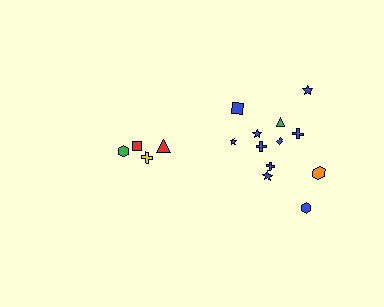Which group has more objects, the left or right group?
The right group.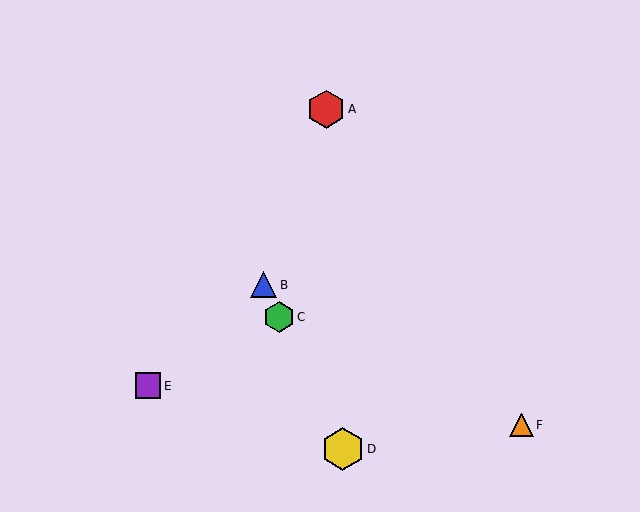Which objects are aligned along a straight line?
Objects B, C, D are aligned along a straight line.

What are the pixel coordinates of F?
Object F is at (522, 425).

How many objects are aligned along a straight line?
3 objects (B, C, D) are aligned along a straight line.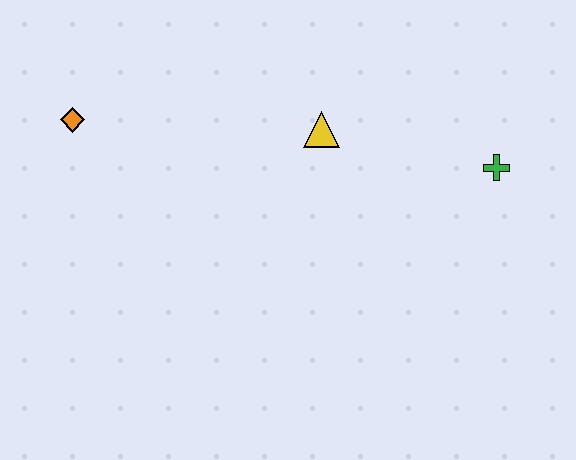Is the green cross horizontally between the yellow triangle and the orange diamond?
No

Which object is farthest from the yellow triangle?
The orange diamond is farthest from the yellow triangle.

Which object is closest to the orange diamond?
The yellow triangle is closest to the orange diamond.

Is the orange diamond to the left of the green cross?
Yes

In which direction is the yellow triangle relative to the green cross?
The yellow triangle is to the left of the green cross.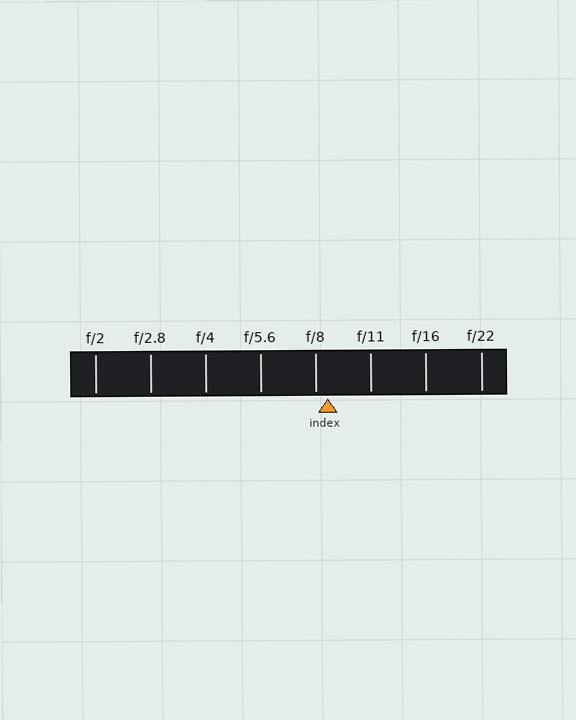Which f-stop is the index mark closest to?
The index mark is closest to f/8.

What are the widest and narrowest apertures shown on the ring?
The widest aperture shown is f/2 and the narrowest is f/22.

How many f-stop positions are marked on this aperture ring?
There are 8 f-stop positions marked.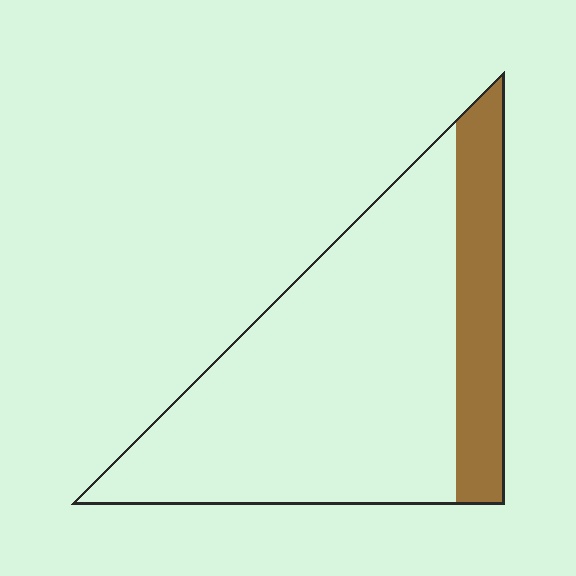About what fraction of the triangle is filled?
About one fifth (1/5).